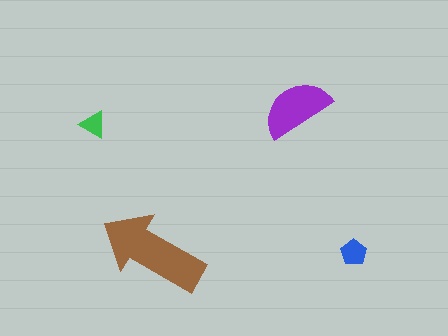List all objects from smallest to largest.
The green triangle, the blue pentagon, the purple semicircle, the brown arrow.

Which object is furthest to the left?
The green triangle is leftmost.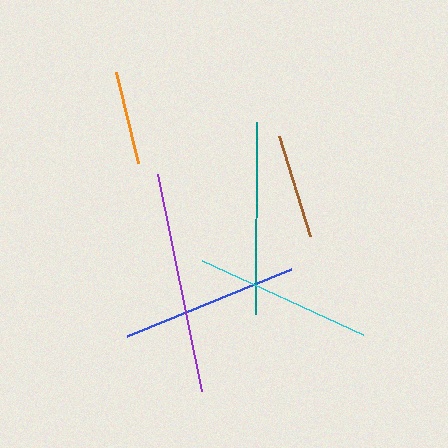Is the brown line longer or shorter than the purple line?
The purple line is longer than the brown line.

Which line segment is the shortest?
The orange line is the shortest at approximately 94 pixels.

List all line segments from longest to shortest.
From longest to shortest: purple, teal, blue, cyan, brown, orange.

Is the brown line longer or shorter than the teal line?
The teal line is longer than the brown line.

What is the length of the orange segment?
The orange segment is approximately 94 pixels long.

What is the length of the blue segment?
The blue segment is approximately 178 pixels long.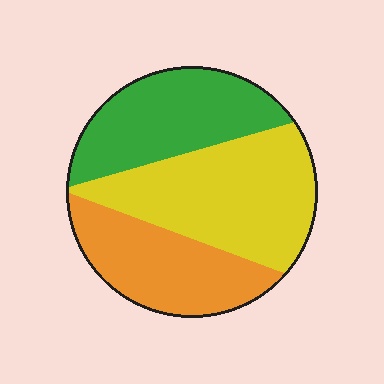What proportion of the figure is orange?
Orange takes up about one quarter (1/4) of the figure.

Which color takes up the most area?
Yellow, at roughly 40%.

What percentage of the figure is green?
Green takes up about one third (1/3) of the figure.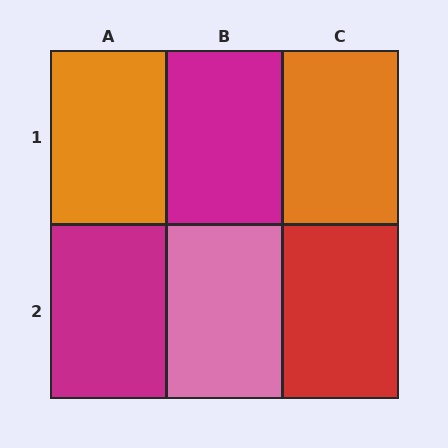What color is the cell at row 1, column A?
Orange.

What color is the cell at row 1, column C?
Orange.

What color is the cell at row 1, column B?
Magenta.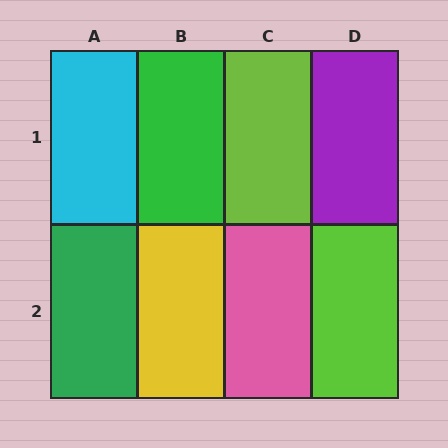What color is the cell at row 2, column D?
Lime.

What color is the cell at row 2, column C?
Pink.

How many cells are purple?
1 cell is purple.